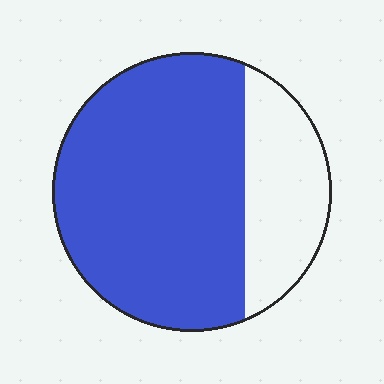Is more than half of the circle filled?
Yes.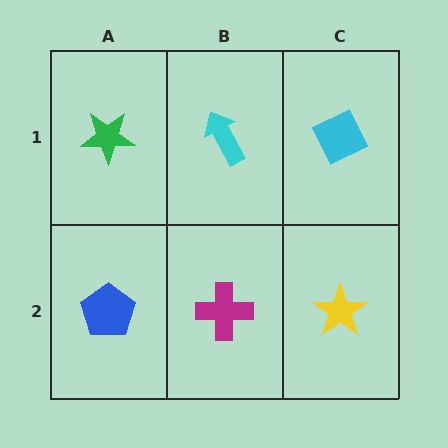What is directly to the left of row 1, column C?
A cyan arrow.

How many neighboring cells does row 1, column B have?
3.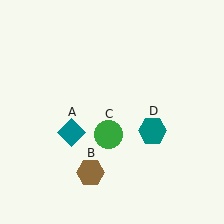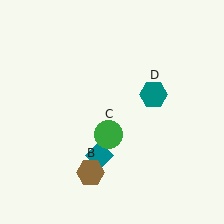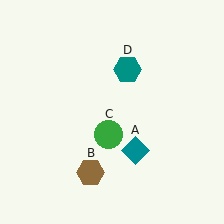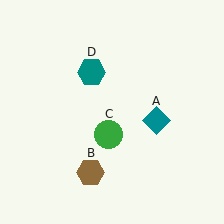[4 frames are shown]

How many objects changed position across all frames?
2 objects changed position: teal diamond (object A), teal hexagon (object D).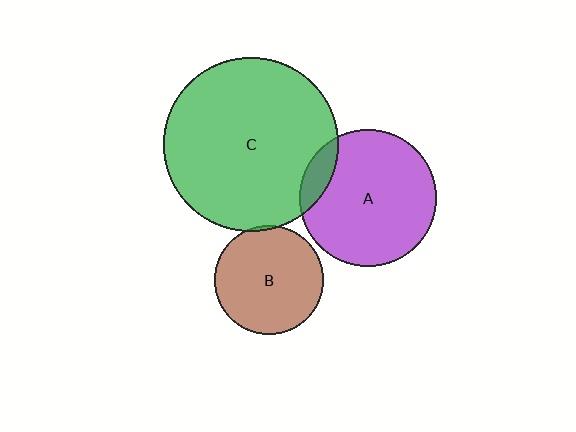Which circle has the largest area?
Circle C (green).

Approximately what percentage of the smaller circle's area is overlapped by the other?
Approximately 5%.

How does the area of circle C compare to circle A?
Approximately 1.6 times.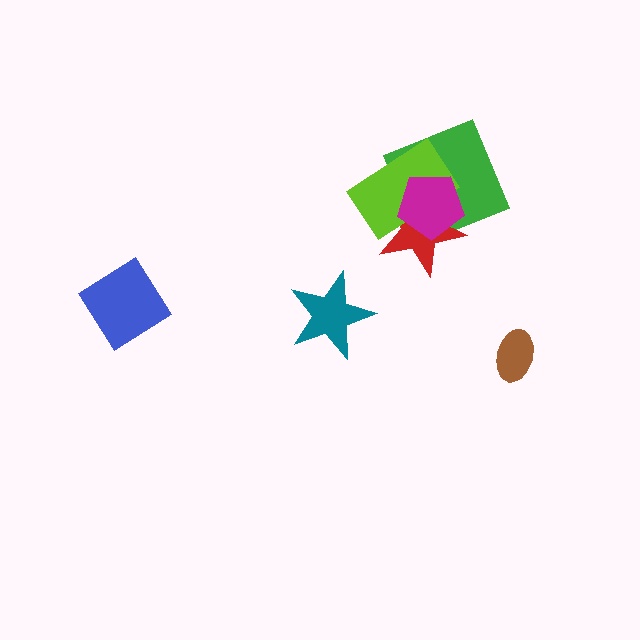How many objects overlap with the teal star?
0 objects overlap with the teal star.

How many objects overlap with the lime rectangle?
3 objects overlap with the lime rectangle.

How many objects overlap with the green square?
3 objects overlap with the green square.